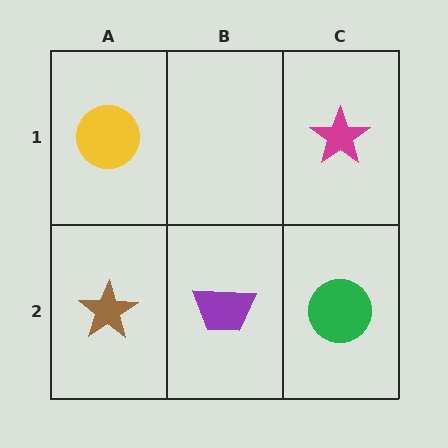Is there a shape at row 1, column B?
No, that cell is empty.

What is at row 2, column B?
A purple trapezoid.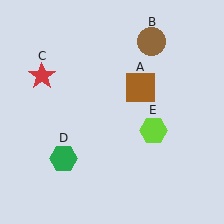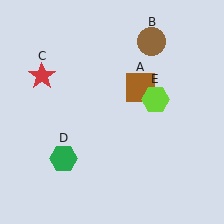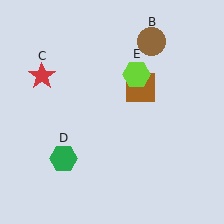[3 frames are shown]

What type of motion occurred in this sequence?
The lime hexagon (object E) rotated counterclockwise around the center of the scene.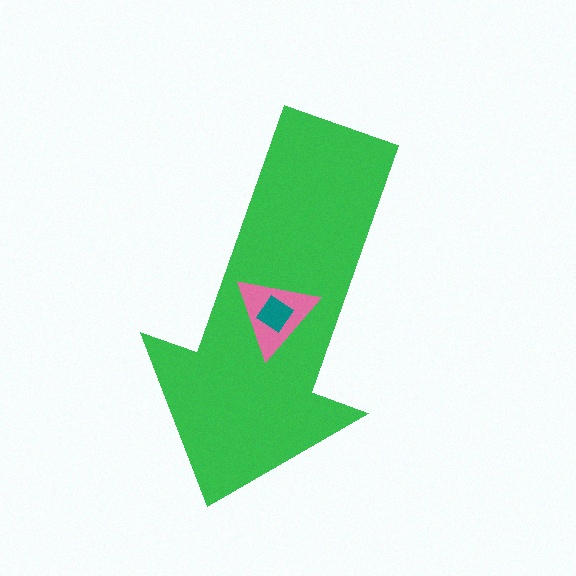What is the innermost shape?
The teal diamond.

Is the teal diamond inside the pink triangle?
Yes.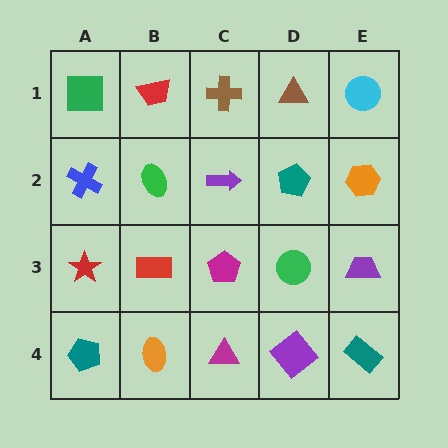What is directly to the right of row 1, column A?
A red trapezoid.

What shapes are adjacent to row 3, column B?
A green ellipse (row 2, column B), an orange ellipse (row 4, column B), a red star (row 3, column A), a magenta pentagon (row 3, column C).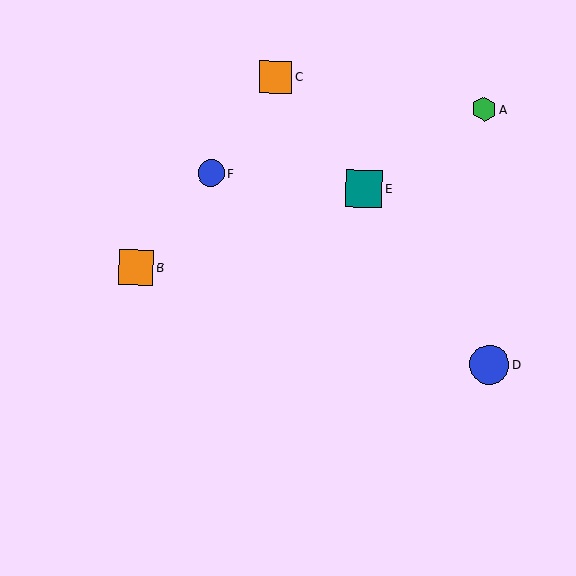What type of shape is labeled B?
Shape B is an orange square.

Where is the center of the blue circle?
The center of the blue circle is at (211, 173).